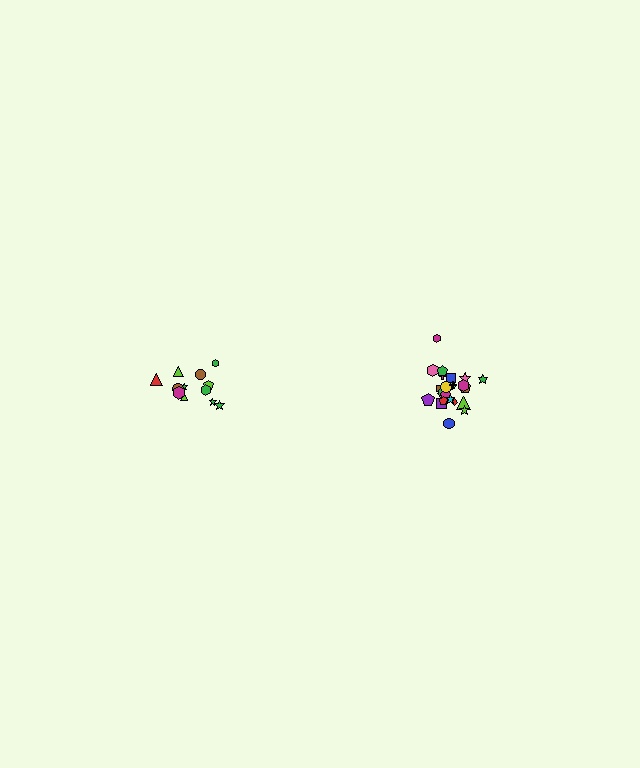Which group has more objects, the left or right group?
The right group.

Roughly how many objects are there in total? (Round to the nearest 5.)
Roughly 35 objects in total.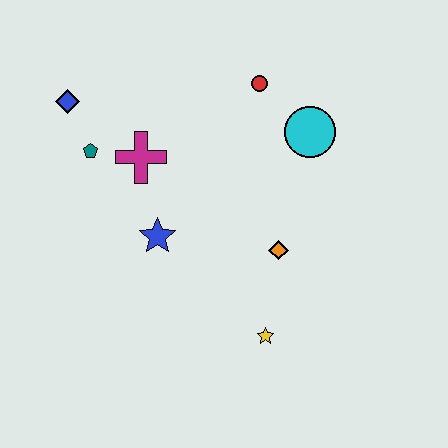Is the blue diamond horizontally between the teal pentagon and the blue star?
No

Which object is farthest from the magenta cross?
The yellow star is farthest from the magenta cross.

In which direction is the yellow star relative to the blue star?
The yellow star is to the right of the blue star.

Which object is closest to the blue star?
The magenta cross is closest to the blue star.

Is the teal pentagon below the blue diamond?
Yes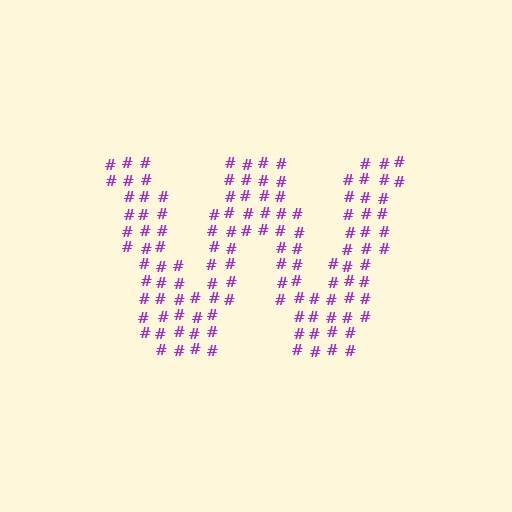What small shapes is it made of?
It is made of small hash symbols.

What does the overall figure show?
The overall figure shows the letter W.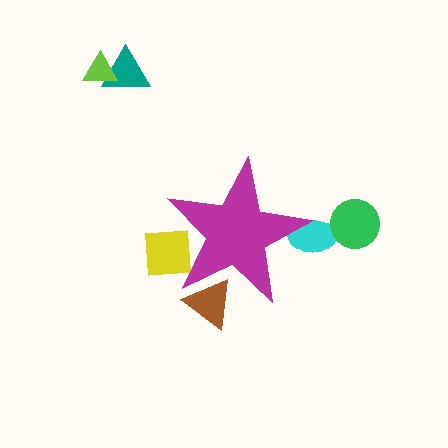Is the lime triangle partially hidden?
No, the lime triangle is fully visible.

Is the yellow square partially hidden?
Yes, the yellow square is partially hidden behind the magenta star.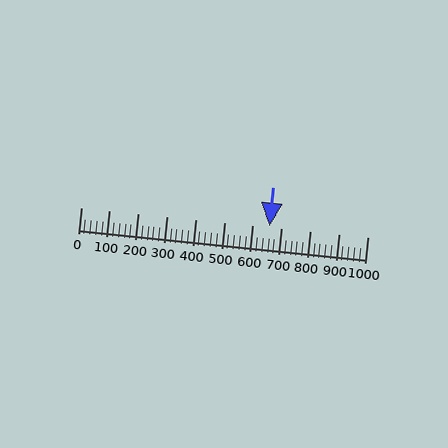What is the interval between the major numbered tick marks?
The major tick marks are spaced 100 units apart.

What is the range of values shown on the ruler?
The ruler shows values from 0 to 1000.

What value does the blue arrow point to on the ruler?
The blue arrow points to approximately 659.